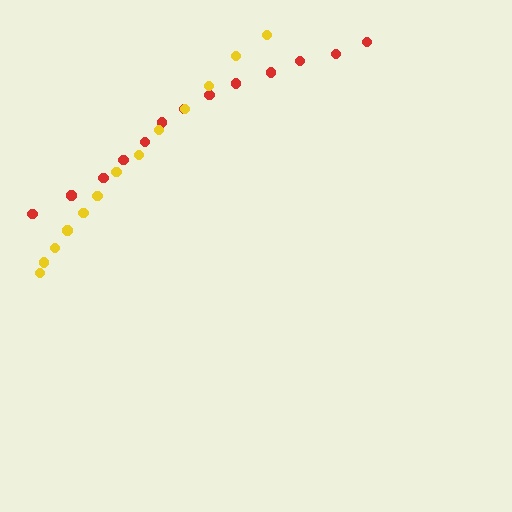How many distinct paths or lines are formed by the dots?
There are 2 distinct paths.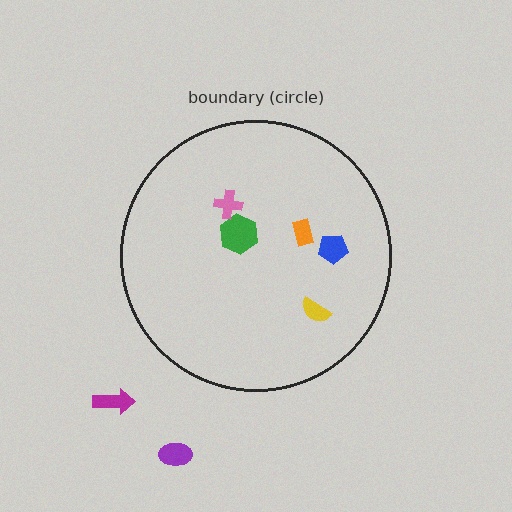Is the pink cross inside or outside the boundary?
Inside.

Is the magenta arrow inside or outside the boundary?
Outside.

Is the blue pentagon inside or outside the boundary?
Inside.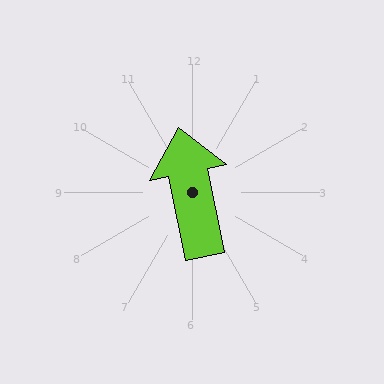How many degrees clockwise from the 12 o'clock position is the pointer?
Approximately 349 degrees.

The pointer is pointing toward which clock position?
Roughly 12 o'clock.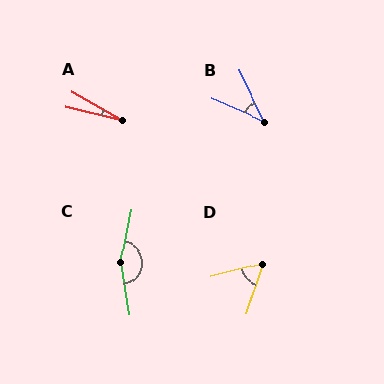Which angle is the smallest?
A, at approximately 16 degrees.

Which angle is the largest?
C, at approximately 160 degrees.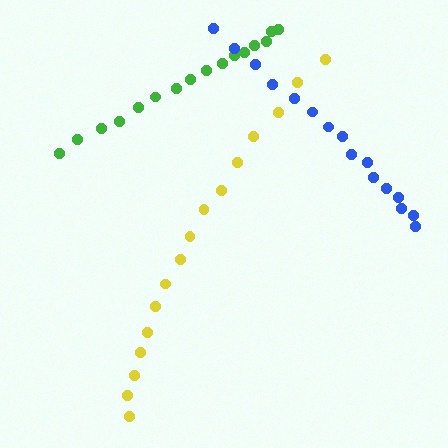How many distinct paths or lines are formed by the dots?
There are 3 distinct paths.